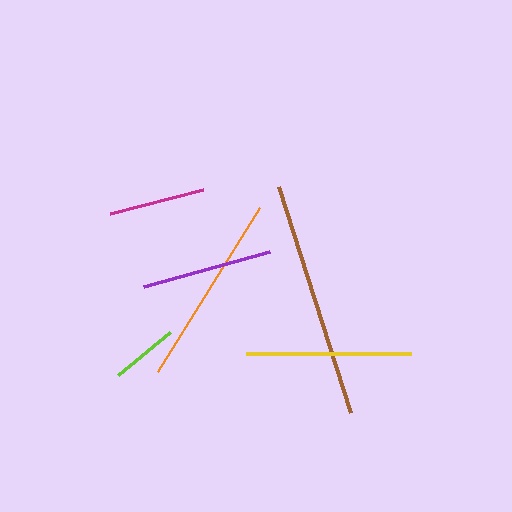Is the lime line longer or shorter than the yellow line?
The yellow line is longer than the lime line.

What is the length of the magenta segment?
The magenta segment is approximately 96 pixels long.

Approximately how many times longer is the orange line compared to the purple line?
The orange line is approximately 1.5 times the length of the purple line.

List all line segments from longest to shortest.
From longest to shortest: brown, orange, yellow, purple, magenta, lime.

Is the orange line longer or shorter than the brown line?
The brown line is longer than the orange line.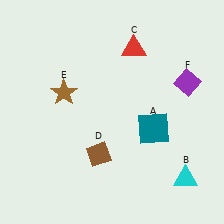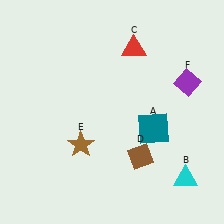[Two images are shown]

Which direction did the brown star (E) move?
The brown star (E) moved down.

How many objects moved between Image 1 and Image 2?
2 objects moved between the two images.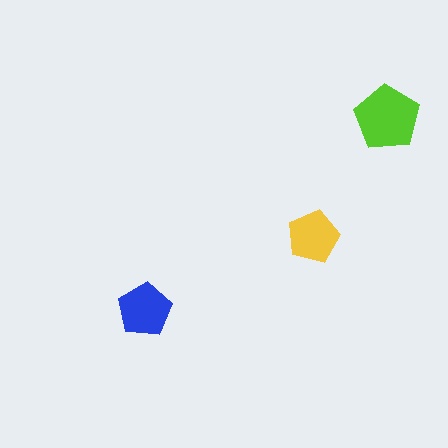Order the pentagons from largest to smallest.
the lime one, the blue one, the yellow one.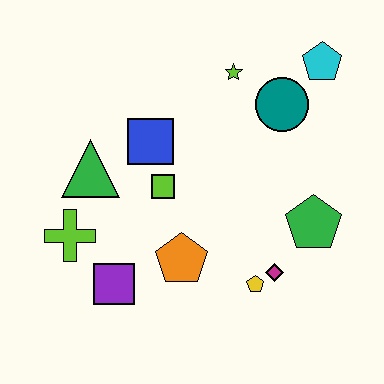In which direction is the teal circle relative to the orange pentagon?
The teal circle is above the orange pentagon.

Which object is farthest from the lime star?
The purple square is farthest from the lime star.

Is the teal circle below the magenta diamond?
No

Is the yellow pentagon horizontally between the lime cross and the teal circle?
Yes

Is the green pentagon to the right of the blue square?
Yes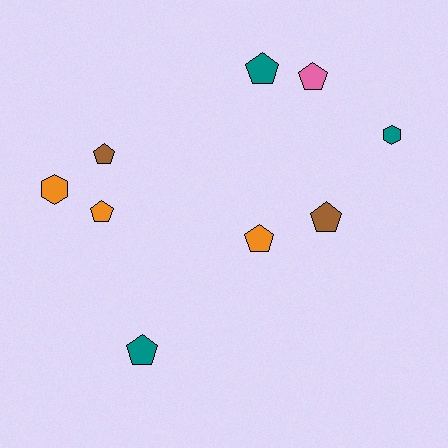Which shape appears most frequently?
Pentagon, with 7 objects.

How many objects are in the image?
There are 9 objects.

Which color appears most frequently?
Orange, with 3 objects.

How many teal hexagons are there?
There is 1 teal hexagon.